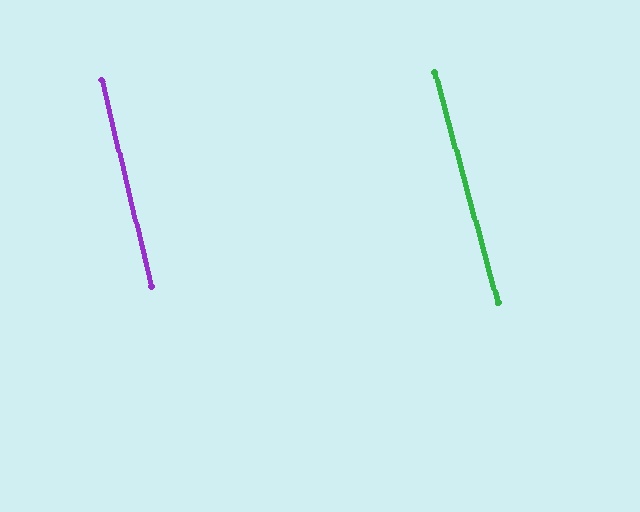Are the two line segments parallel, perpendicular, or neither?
Parallel — their directions differ by only 1.8°.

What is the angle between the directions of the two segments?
Approximately 2 degrees.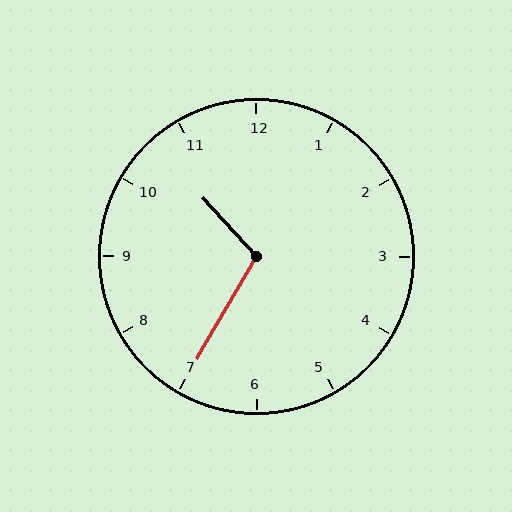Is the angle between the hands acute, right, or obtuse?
It is obtuse.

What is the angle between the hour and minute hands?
Approximately 108 degrees.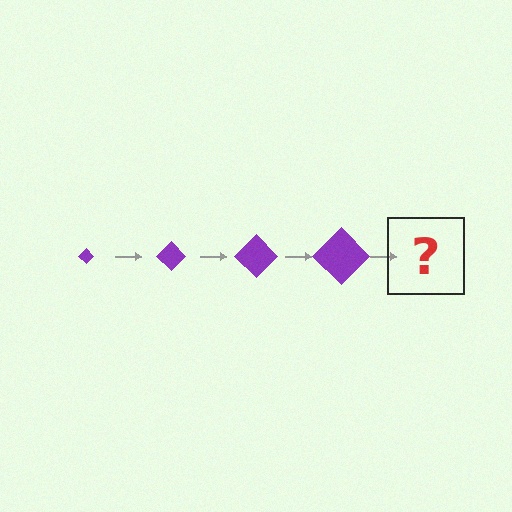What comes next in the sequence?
The next element should be a purple diamond, larger than the previous one.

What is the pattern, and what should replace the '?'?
The pattern is that the diamond gets progressively larger each step. The '?' should be a purple diamond, larger than the previous one.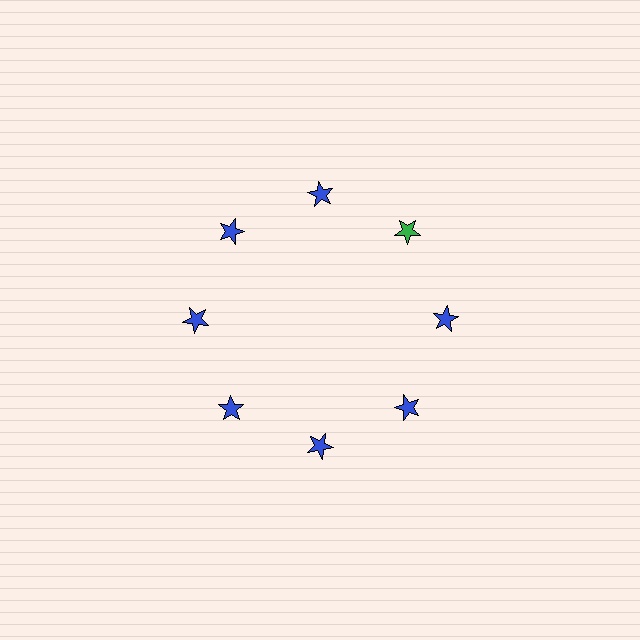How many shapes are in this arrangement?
There are 8 shapes arranged in a ring pattern.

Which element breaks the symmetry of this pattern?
The green star at roughly the 2 o'clock position breaks the symmetry. All other shapes are blue stars.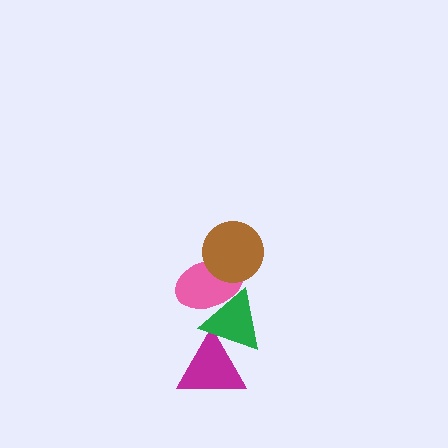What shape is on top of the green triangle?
The pink ellipse is on top of the green triangle.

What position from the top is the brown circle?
The brown circle is 1st from the top.